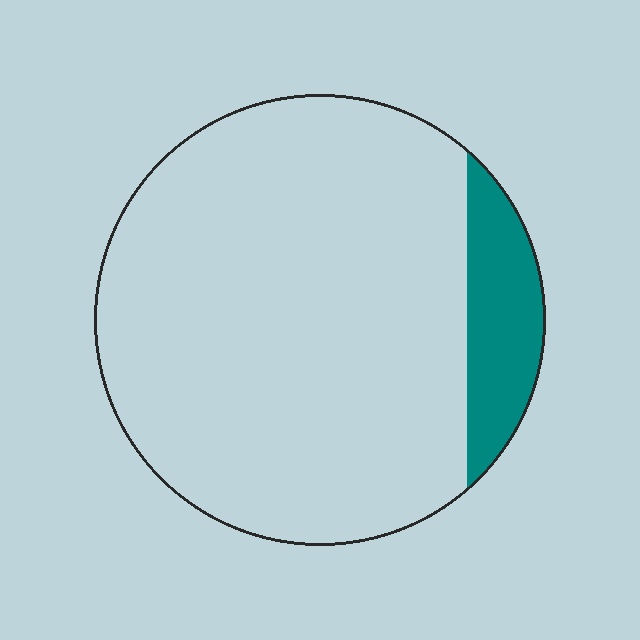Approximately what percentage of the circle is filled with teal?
Approximately 10%.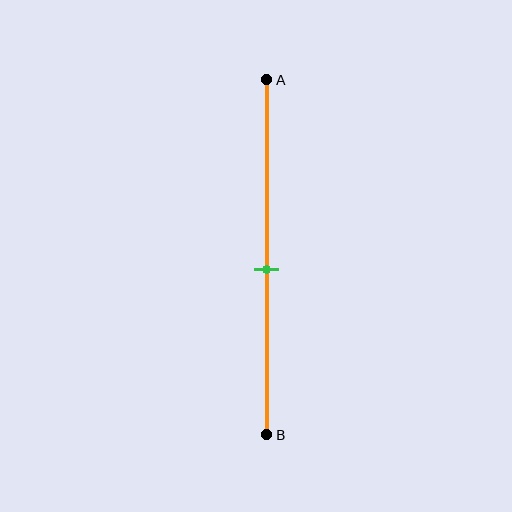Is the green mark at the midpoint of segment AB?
No, the mark is at about 55% from A, not at the 50% midpoint.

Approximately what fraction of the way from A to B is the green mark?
The green mark is approximately 55% of the way from A to B.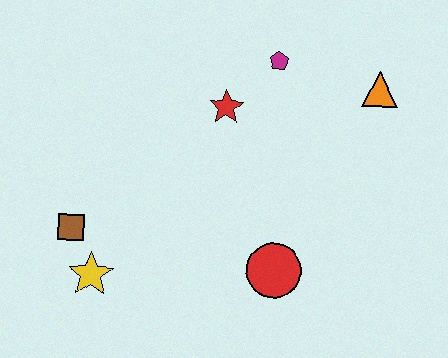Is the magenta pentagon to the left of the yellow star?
No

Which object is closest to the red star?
The magenta pentagon is closest to the red star.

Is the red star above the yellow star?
Yes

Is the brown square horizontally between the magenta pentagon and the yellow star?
No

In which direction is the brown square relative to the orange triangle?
The brown square is to the left of the orange triangle.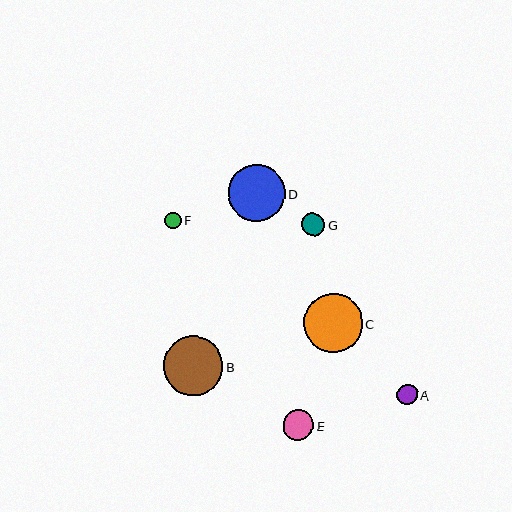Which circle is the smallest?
Circle F is the smallest with a size of approximately 16 pixels.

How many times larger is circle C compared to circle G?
Circle C is approximately 2.5 times the size of circle G.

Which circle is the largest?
Circle B is the largest with a size of approximately 60 pixels.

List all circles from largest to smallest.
From largest to smallest: B, C, D, E, G, A, F.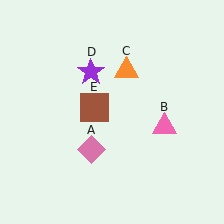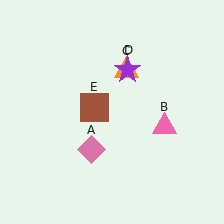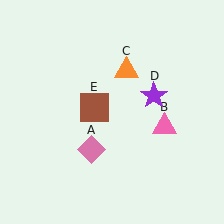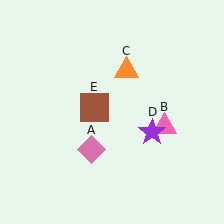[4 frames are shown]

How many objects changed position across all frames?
1 object changed position: purple star (object D).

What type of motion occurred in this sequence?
The purple star (object D) rotated clockwise around the center of the scene.